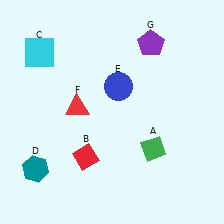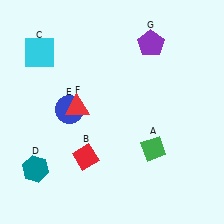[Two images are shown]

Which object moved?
The blue circle (E) moved left.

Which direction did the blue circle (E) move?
The blue circle (E) moved left.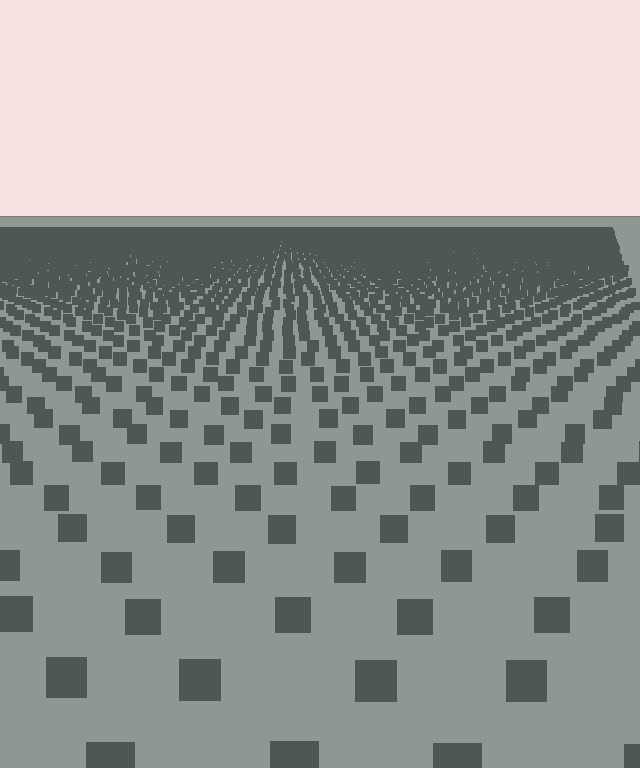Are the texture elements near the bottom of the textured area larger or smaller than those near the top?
Larger. Near the bottom, elements are closer to the viewer and appear at a bigger on-screen size.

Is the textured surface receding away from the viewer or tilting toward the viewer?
The surface is receding away from the viewer. Texture elements get smaller and denser toward the top.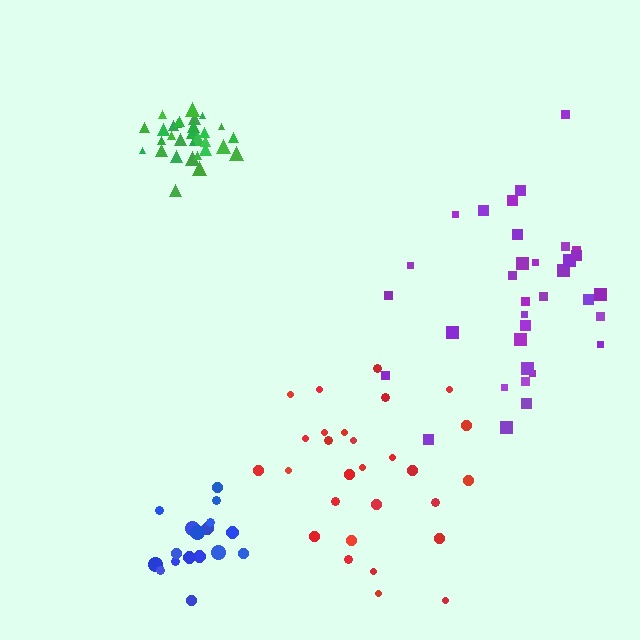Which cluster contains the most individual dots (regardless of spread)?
Purple (34).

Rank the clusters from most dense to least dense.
green, blue, purple, red.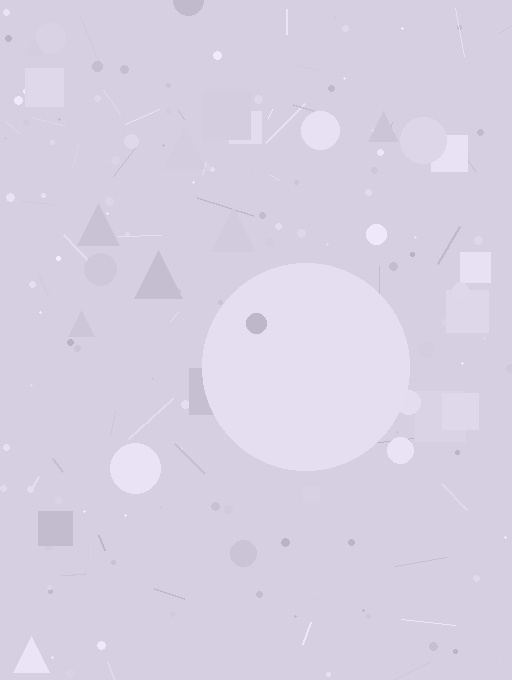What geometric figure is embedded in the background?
A circle is embedded in the background.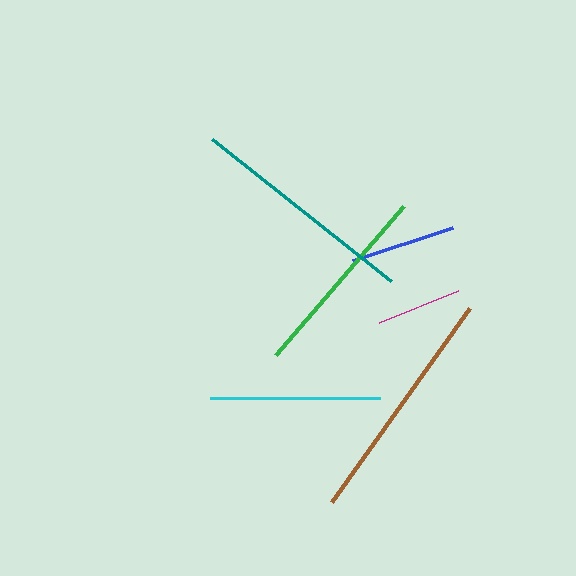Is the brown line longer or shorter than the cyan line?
The brown line is longer than the cyan line.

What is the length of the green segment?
The green segment is approximately 197 pixels long.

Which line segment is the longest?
The brown line is the longest at approximately 238 pixels.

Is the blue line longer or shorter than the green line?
The green line is longer than the blue line.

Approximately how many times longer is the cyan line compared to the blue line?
The cyan line is approximately 1.6 times the length of the blue line.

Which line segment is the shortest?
The magenta line is the shortest at approximately 85 pixels.